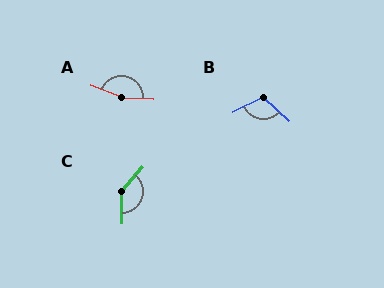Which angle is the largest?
A, at approximately 161 degrees.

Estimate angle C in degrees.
Approximately 136 degrees.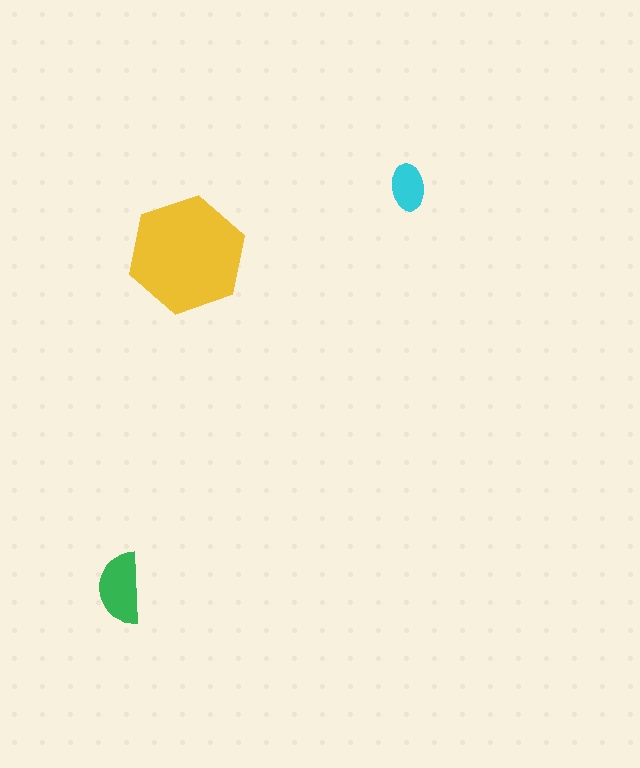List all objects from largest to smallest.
The yellow hexagon, the green semicircle, the cyan ellipse.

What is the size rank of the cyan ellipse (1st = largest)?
3rd.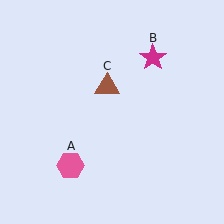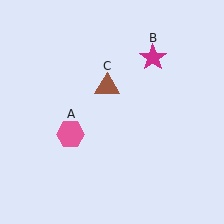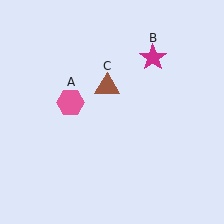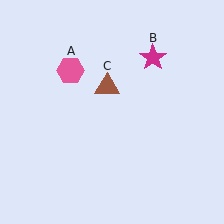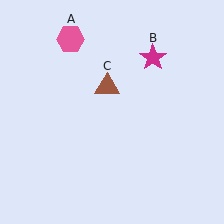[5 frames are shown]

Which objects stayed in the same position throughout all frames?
Magenta star (object B) and brown triangle (object C) remained stationary.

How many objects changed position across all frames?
1 object changed position: pink hexagon (object A).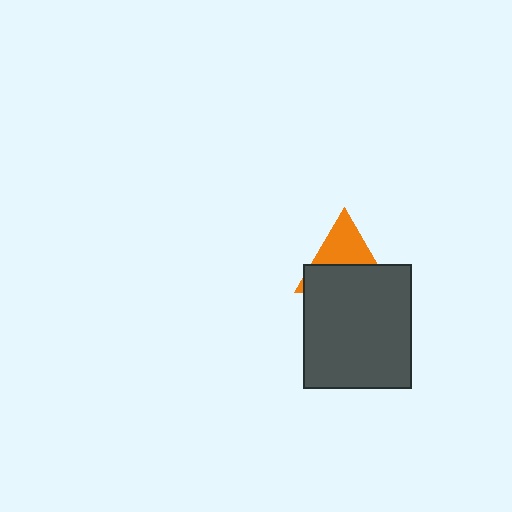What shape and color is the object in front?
The object in front is a dark gray rectangle.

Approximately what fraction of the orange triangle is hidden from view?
Roughly 55% of the orange triangle is hidden behind the dark gray rectangle.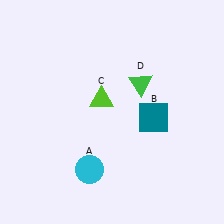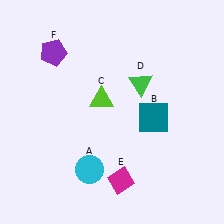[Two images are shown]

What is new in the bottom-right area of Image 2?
A magenta diamond (E) was added in the bottom-right area of Image 2.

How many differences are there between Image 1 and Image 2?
There are 2 differences between the two images.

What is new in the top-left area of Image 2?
A purple pentagon (F) was added in the top-left area of Image 2.